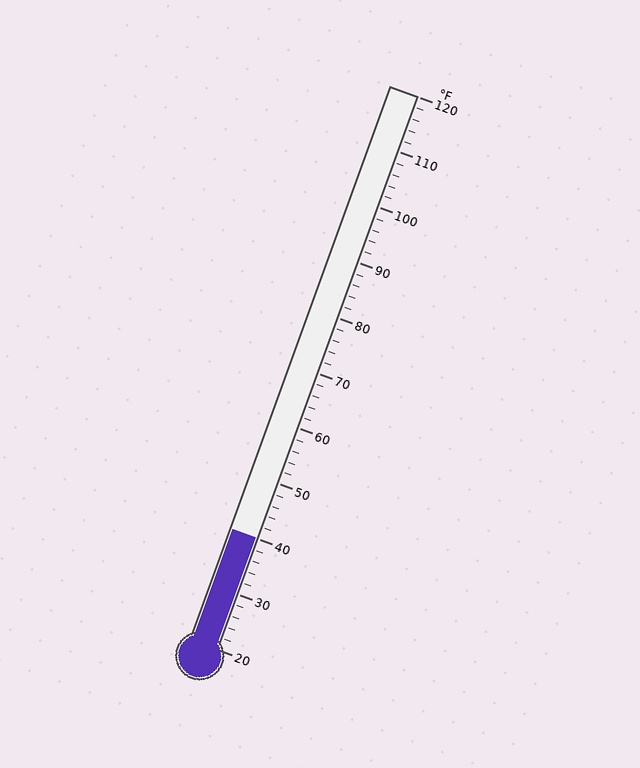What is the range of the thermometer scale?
The thermometer scale ranges from 20°F to 120°F.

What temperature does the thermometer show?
The thermometer shows approximately 40°F.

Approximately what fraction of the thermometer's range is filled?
The thermometer is filled to approximately 20% of its range.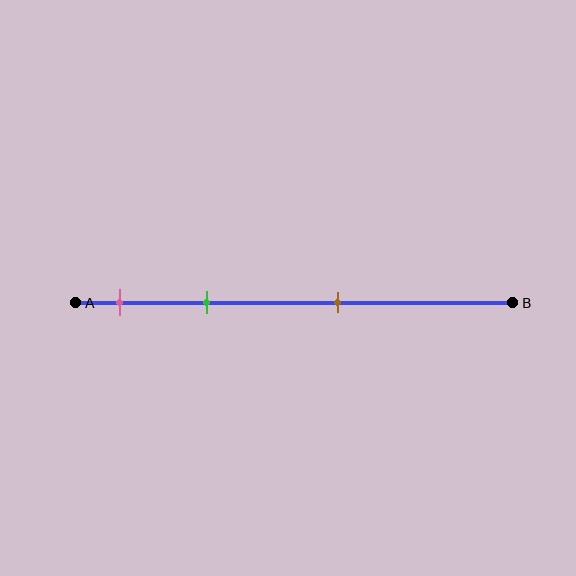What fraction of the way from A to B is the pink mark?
The pink mark is approximately 10% (0.1) of the way from A to B.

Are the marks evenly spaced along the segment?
No, the marks are not evenly spaced.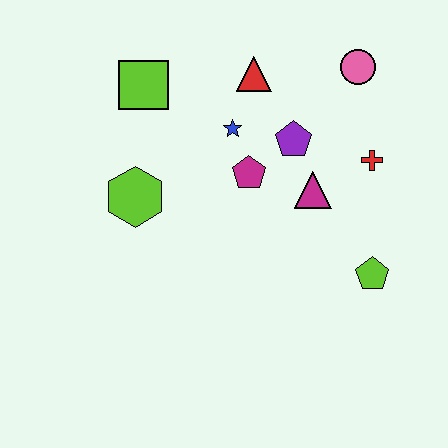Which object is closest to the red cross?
The magenta triangle is closest to the red cross.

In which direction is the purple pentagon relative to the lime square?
The purple pentagon is to the right of the lime square.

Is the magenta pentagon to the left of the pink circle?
Yes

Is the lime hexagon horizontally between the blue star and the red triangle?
No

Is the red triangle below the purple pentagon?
No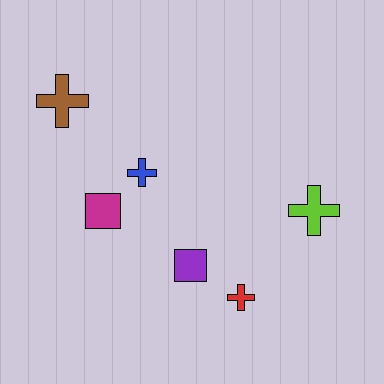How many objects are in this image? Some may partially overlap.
There are 6 objects.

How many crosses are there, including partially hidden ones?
There are 4 crosses.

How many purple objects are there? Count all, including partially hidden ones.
There is 1 purple object.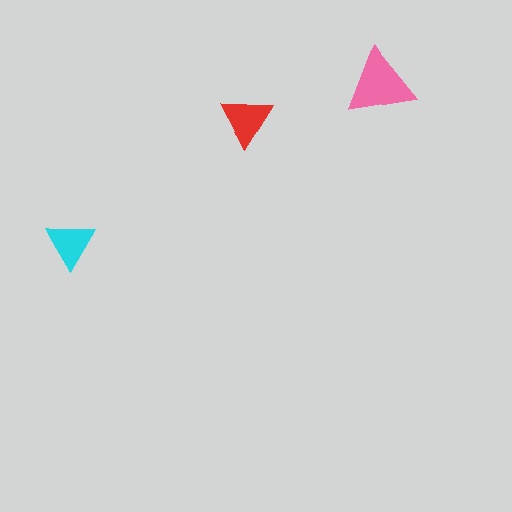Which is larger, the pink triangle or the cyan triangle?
The pink one.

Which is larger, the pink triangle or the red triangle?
The pink one.